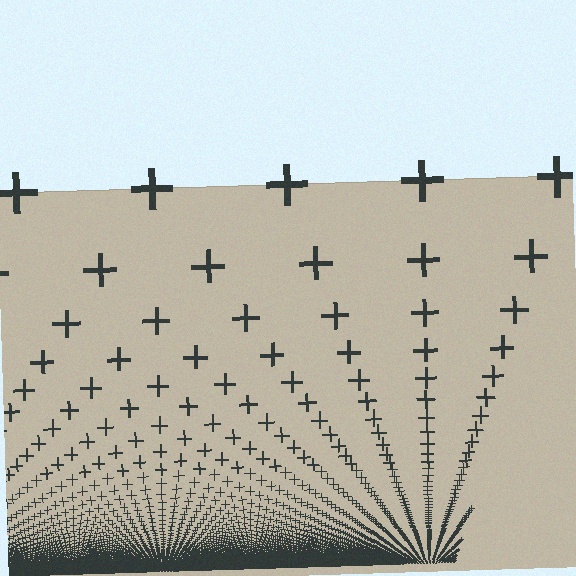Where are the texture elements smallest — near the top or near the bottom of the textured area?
Near the bottom.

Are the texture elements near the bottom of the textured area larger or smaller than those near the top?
Smaller. The gradient is inverted — elements near the bottom are smaller and denser.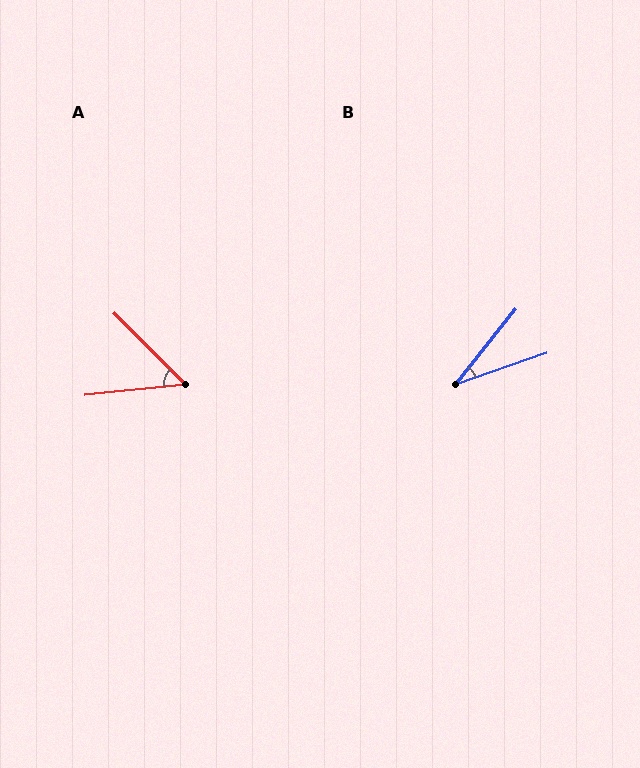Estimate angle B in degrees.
Approximately 32 degrees.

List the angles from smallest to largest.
B (32°), A (51°).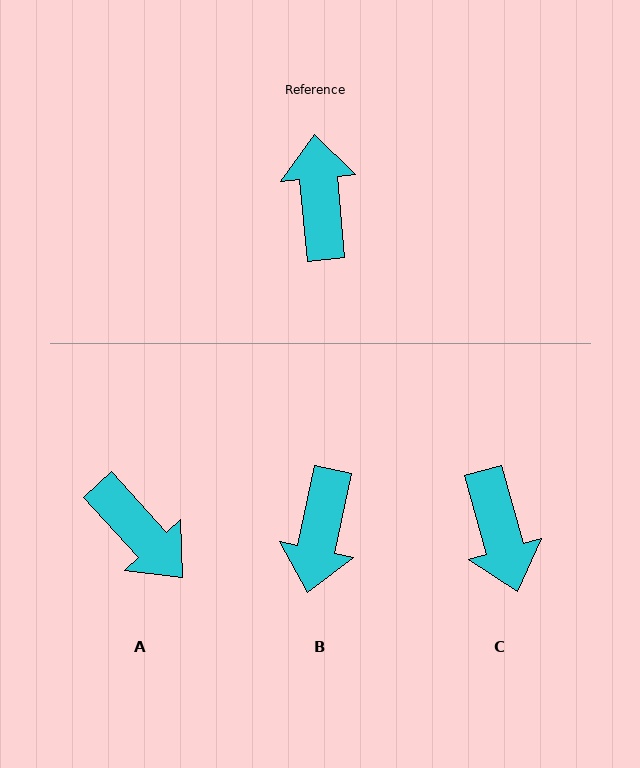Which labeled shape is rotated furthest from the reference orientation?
C, about 170 degrees away.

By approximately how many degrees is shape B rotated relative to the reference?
Approximately 163 degrees counter-clockwise.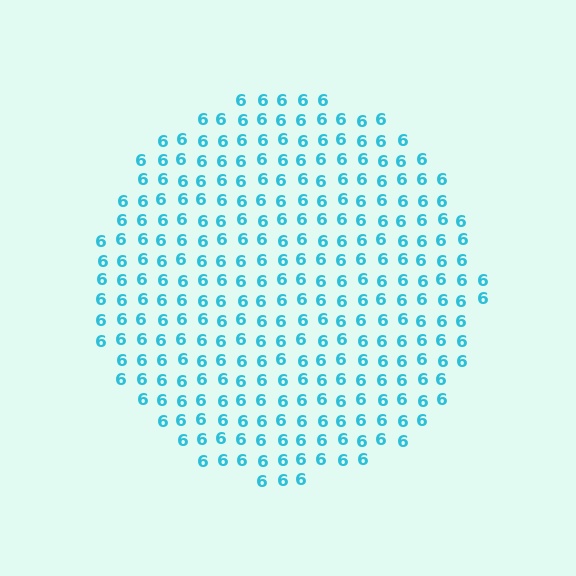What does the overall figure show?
The overall figure shows a circle.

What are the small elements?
The small elements are digit 6's.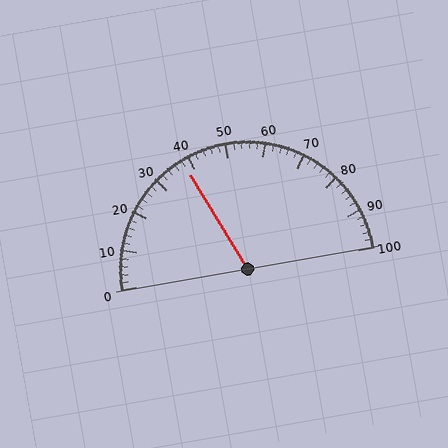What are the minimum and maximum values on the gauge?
The gauge ranges from 0 to 100.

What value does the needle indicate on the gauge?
The needle indicates approximately 38.